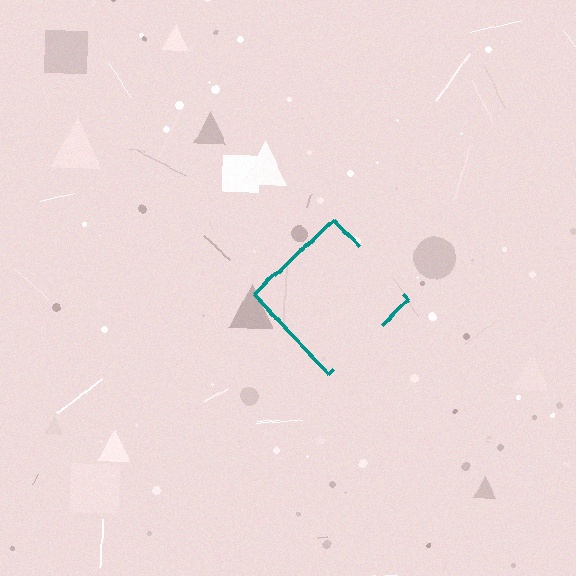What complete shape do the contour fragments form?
The contour fragments form a diamond.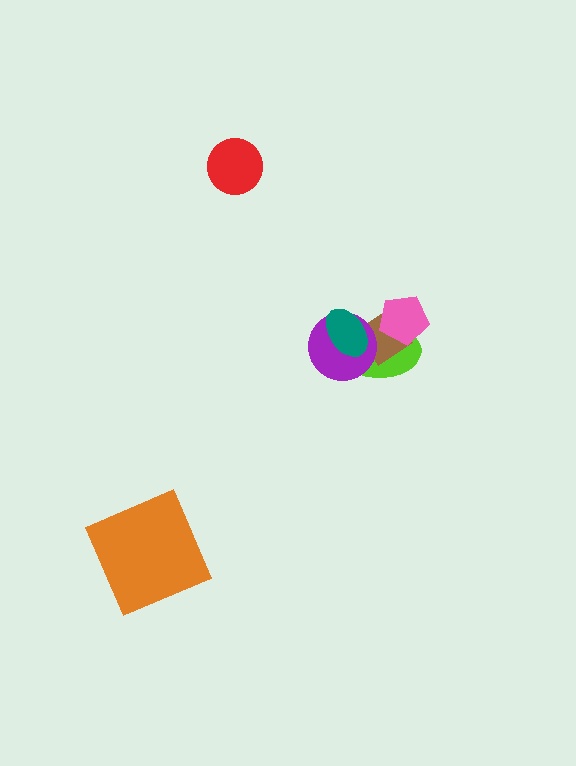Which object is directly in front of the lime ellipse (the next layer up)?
The brown diamond is directly in front of the lime ellipse.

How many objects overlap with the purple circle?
3 objects overlap with the purple circle.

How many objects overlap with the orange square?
0 objects overlap with the orange square.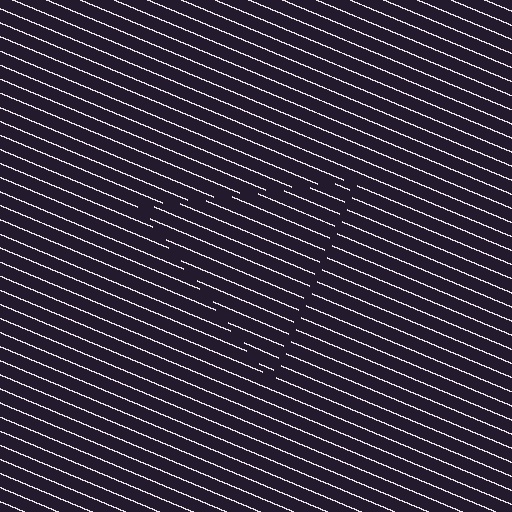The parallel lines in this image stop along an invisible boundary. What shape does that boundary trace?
An illusory triangle. The interior of the shape contains the same grating, shifted by half a period — the contour is defined by the phase discontinuity where line-ends from the inner and outer gratings abut.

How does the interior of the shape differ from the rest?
The interior of the shape contains the same grating, shifted by half a period — the contour is defined by the phase discontinuity where line-ends from the inner and outer gratings abut.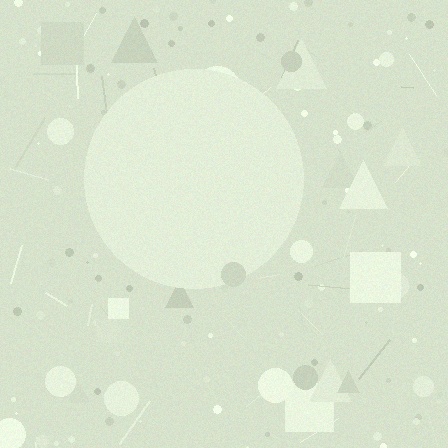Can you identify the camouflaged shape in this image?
The camouflaged shape is a circle.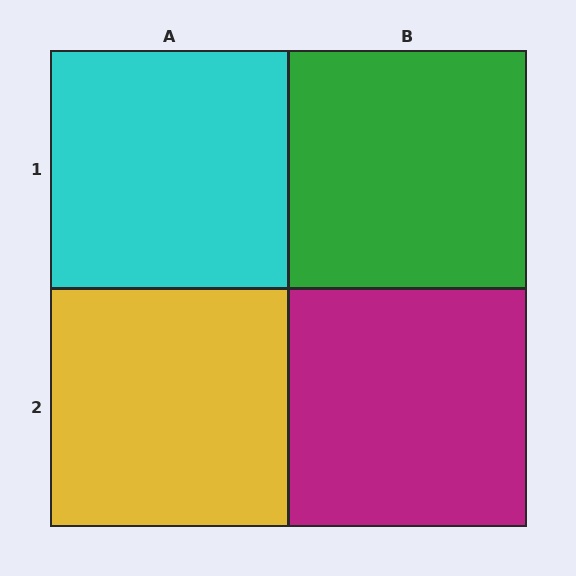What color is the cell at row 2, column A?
Yellow.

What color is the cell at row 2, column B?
Magenta.